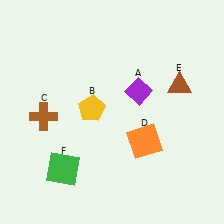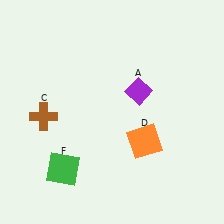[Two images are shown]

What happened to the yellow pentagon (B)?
The yellow pentagon (B) was removed in Image 2. It was in the top-left area of Image 1.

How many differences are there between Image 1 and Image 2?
There are 2 differences between the two images.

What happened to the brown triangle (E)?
The brown triangle (E) was removed in Image 2. It was in the top-right area of Image 1.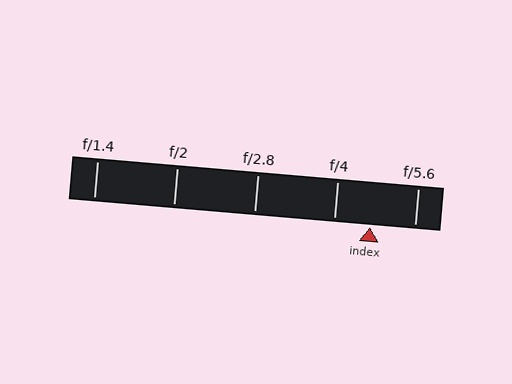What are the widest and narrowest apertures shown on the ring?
The widest aperture shown is f/1.4 and the narrowest is f/5.6.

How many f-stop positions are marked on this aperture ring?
There are 5 f-stop positions marked.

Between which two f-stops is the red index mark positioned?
The index mark is between f/4 and f/5.6.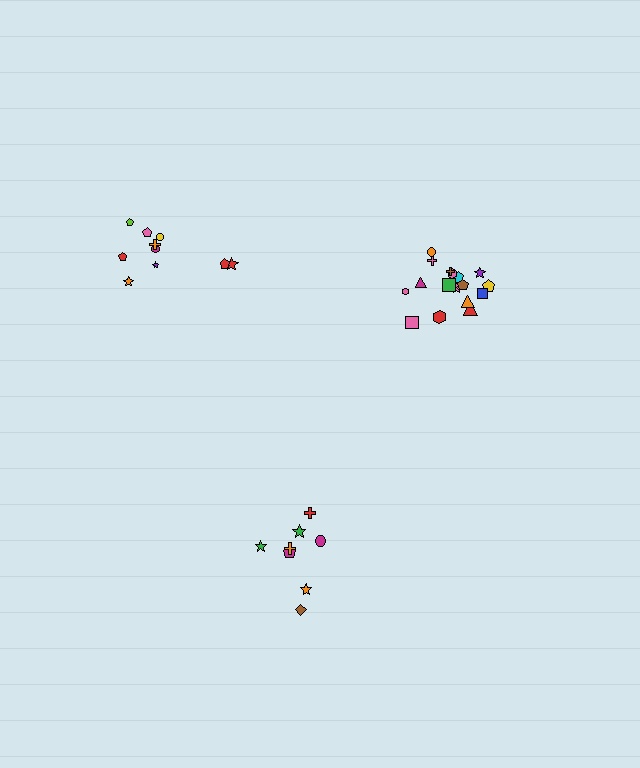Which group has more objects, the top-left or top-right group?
The top-right group.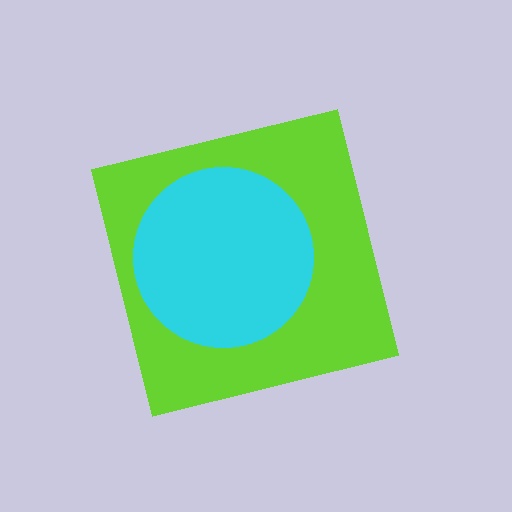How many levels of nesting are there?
2.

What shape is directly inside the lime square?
The cyan circle.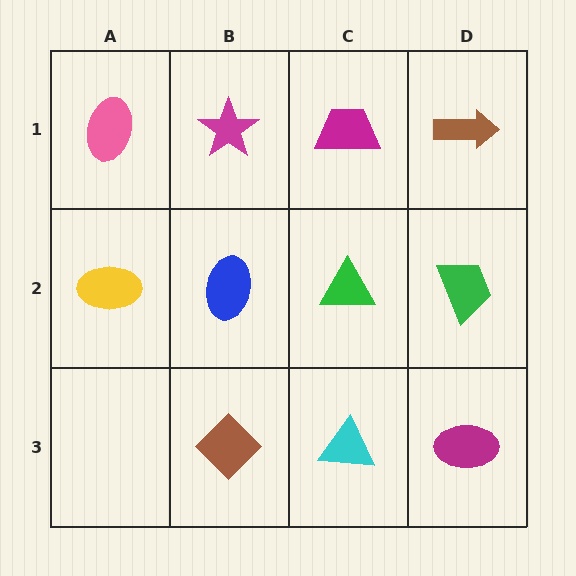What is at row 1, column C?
A magenta trapezoid.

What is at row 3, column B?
A brown diamond.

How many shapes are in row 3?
3 shapes.